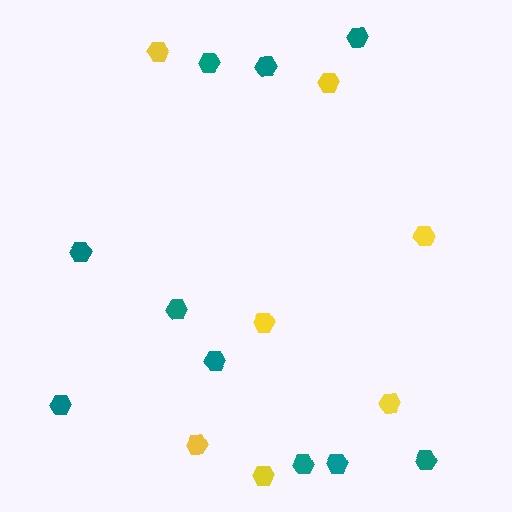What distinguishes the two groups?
There are 2 groups: one group of yellow hexagons (7) and one group of teal hexagons (10).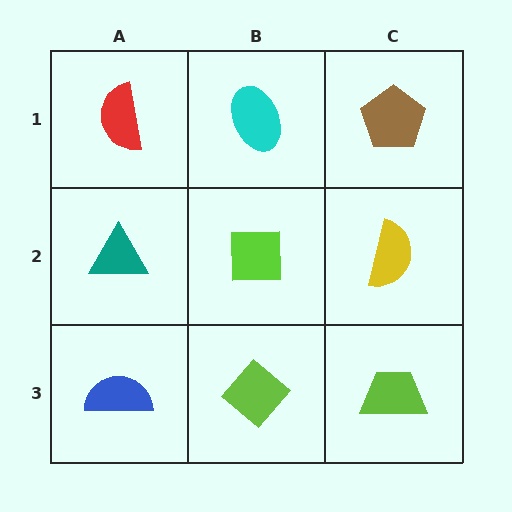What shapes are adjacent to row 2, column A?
A red semicircle (row 1, column A), a blue semicircle (row 3, column A), a lime square (row 2, column B).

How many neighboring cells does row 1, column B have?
3.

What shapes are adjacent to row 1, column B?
A lime square (row 2, column B), a red semicircle (row 1, column A), a brown pentagon (row 1, column C).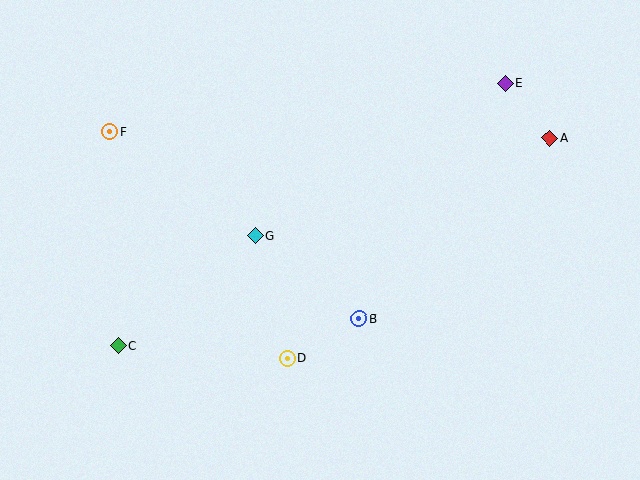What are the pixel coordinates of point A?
Point A is at (549, 138).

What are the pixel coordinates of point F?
Point F is at (109, 131).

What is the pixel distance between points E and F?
The distance between E and F is 399 pixels.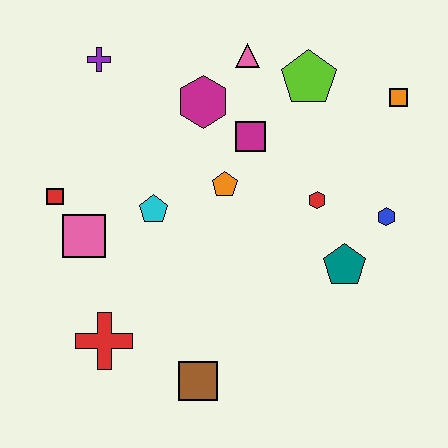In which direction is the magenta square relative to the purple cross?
The magenta square is to the right of the purple cross.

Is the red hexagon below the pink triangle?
Yes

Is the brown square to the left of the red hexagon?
Yes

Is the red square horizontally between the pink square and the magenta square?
No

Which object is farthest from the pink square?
The orange square is farthest from the pink square.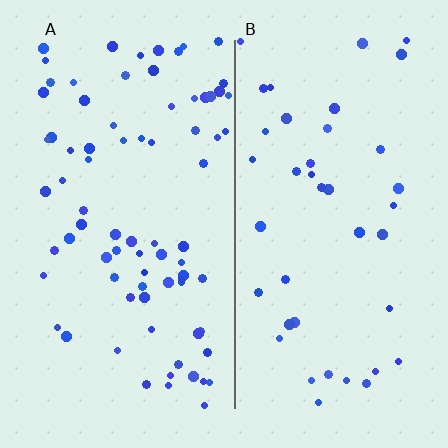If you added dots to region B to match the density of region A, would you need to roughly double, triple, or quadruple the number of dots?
Approximately double.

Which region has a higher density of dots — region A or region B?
A (the left).